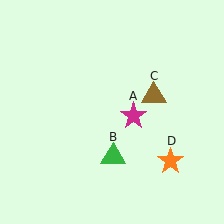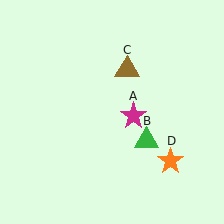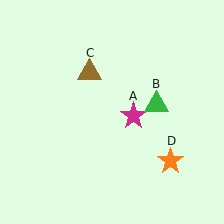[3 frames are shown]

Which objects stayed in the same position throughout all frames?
Magenta star (object A) and orange star (object D) remained stationary.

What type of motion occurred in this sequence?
The green triangle (object B), brown triangle (object C) rotated counterclockwise around the center of the scene.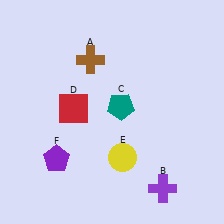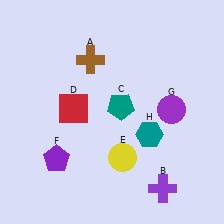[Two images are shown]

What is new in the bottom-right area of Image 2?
A teal hexagon (H) was added in the bottom-right area of Image 2.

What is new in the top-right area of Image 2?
A purple circle (G) was added in the top-right area of Image 2.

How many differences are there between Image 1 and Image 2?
There are 2 differences between the two images.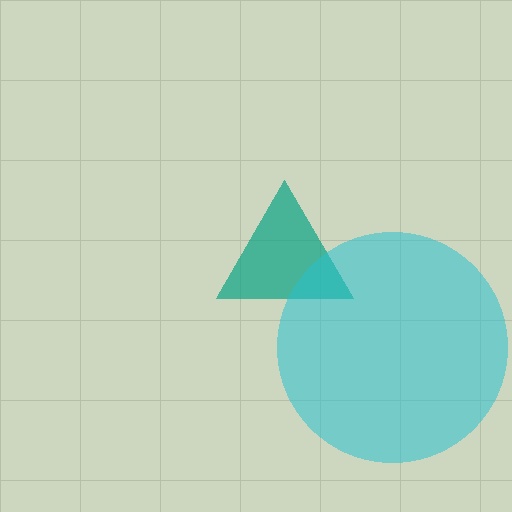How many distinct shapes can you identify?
There are 2 distinct shapes: a teal triangle, a cyan circle.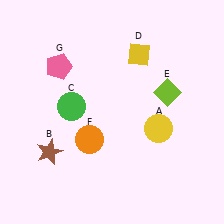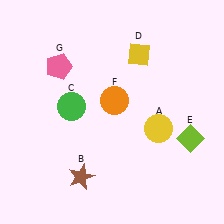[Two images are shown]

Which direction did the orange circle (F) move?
The orange circle (F) moved up.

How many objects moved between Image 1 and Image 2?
3 objects moved between the two images.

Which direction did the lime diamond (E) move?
The lime diamond (E) moved down.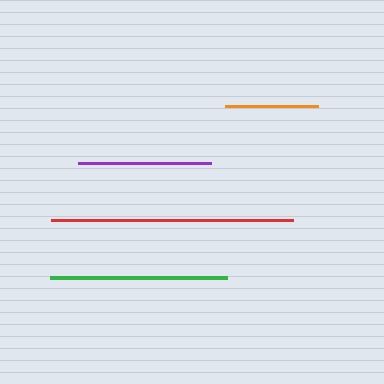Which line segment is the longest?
The red line is the longest at approximately 242 pixels.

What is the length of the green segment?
The green segment is approximately 177 pixels long.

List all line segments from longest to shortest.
From longest to shortest: red, green, purple, orange.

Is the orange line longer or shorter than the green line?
The green line is longer than the orange line.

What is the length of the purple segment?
The purple segment is approximately 133 pixels long.